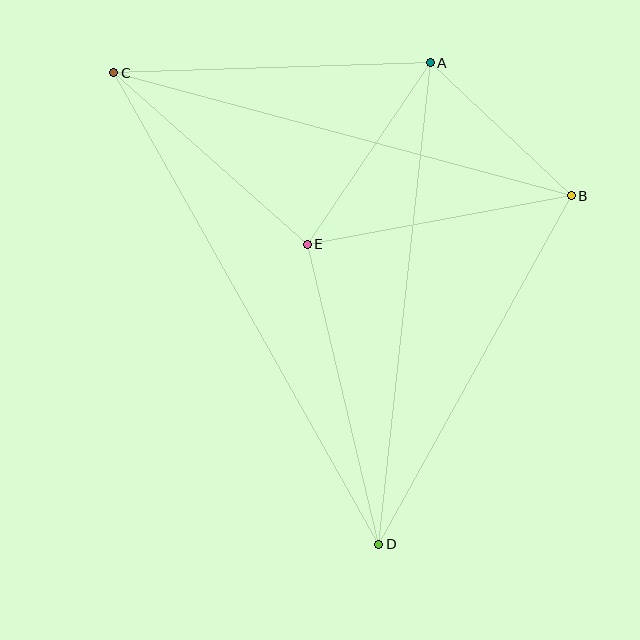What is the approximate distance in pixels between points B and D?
The distance between B and D is approximately 398 pixels.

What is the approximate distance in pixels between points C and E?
The distance between C and E is approximately 258 pixels.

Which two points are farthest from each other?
Points C and D are farthest from each other.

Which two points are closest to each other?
Points A and B are closest to each other.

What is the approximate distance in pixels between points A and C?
The distance between A and C is approximately 316 pixels.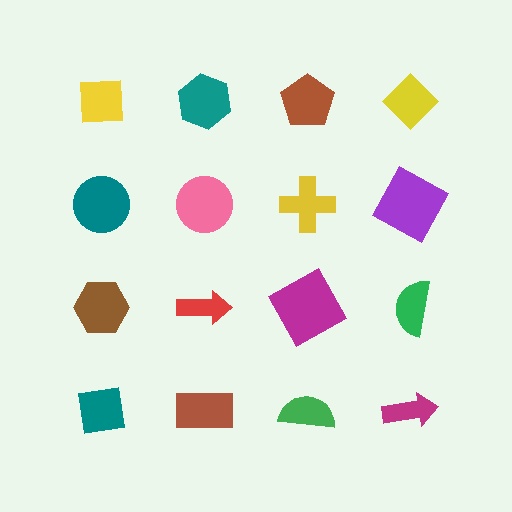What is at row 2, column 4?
A purple square.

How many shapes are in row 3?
4 shapes.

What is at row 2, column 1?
A teal circle.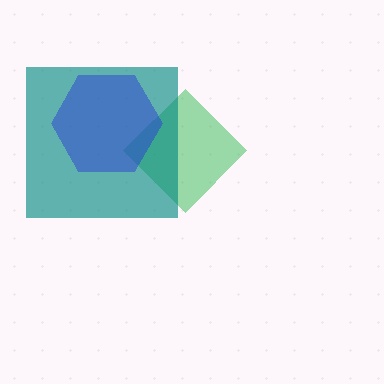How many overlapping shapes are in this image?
There are 3 overlapping shapes in the image.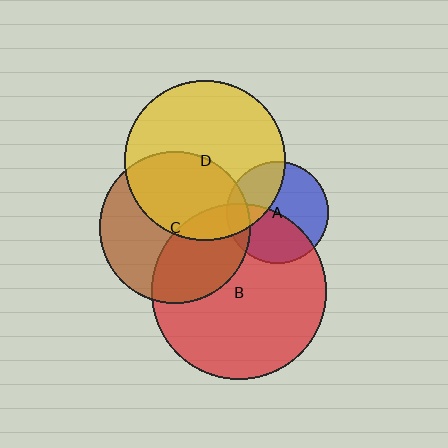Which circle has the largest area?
Circle B (red).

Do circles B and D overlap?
Yes.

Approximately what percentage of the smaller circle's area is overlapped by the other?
Approximately 10%.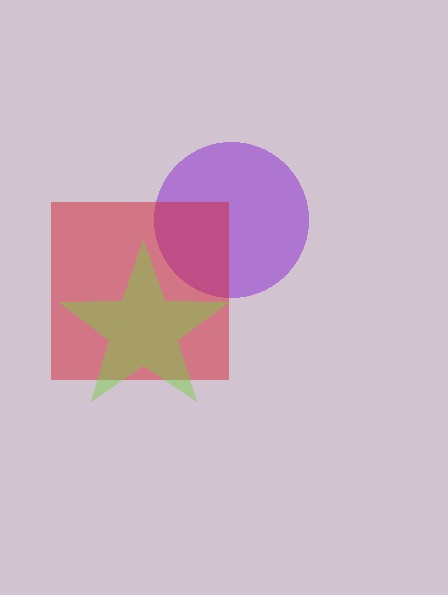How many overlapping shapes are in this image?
There are 3 overlapping shapes in the image.